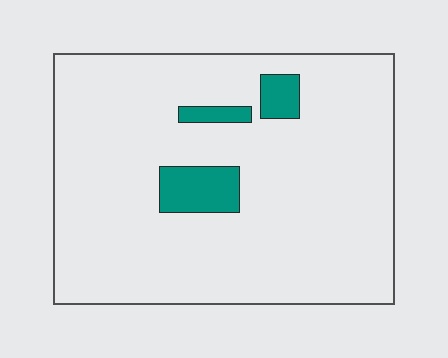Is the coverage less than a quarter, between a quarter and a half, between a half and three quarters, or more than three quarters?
Less than a quarter.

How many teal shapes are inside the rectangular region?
3.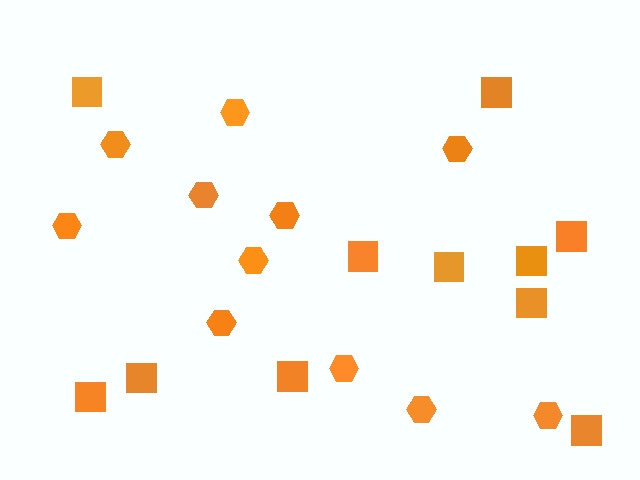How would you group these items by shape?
There are 2 groups: one group of squares (11) and one group of hexagons (11).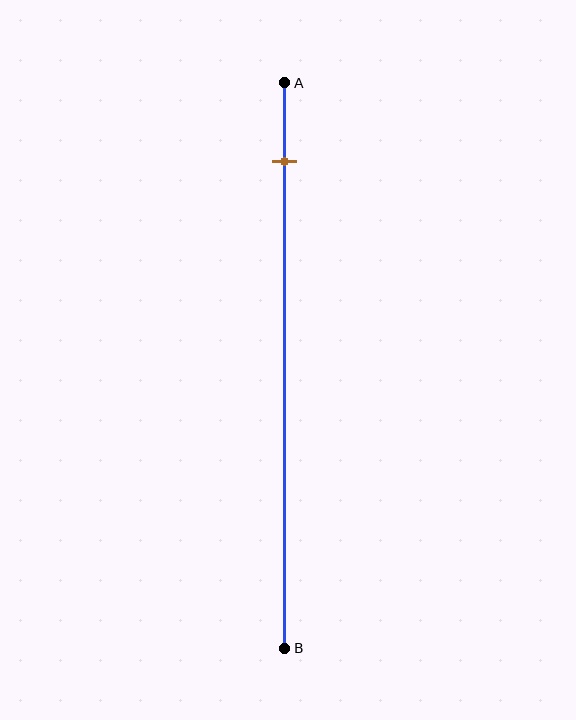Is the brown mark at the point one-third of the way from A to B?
No, the mark is at about 15% from A, not at the 33% one-third point.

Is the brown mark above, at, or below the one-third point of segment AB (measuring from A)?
The brown mark is above the one-third point of segment AB.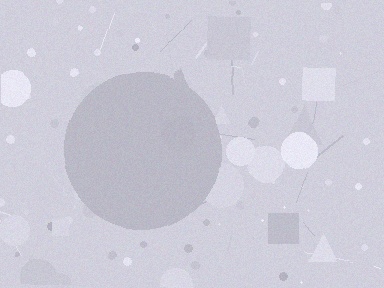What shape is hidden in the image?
A circle is hidden in the image.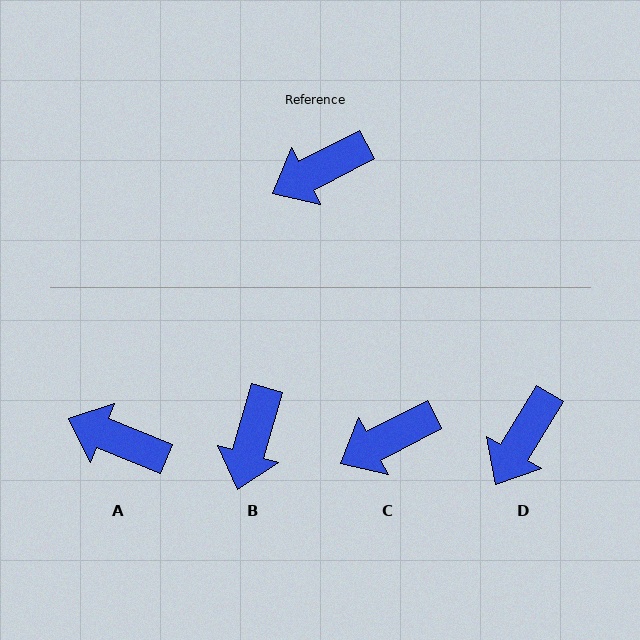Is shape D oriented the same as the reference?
No, it is off by about 32 degrees.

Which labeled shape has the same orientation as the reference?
C.